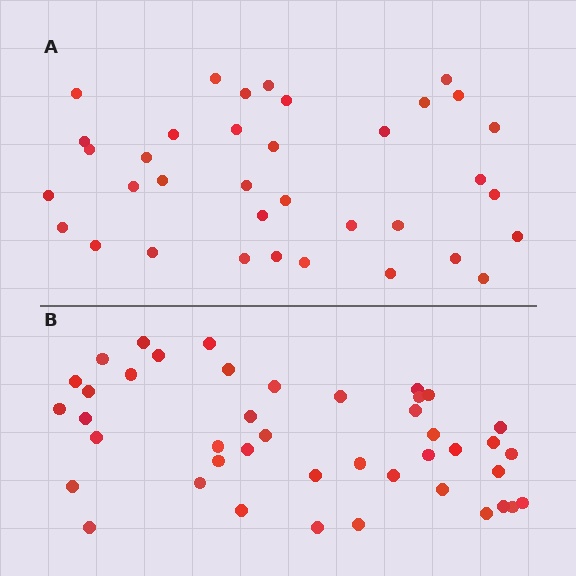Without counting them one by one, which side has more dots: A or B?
Region B (the bottom region) has more dots.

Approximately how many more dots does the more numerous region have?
Region B has roughly 8 or so more dots than region A.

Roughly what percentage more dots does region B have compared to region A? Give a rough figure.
About 20% more.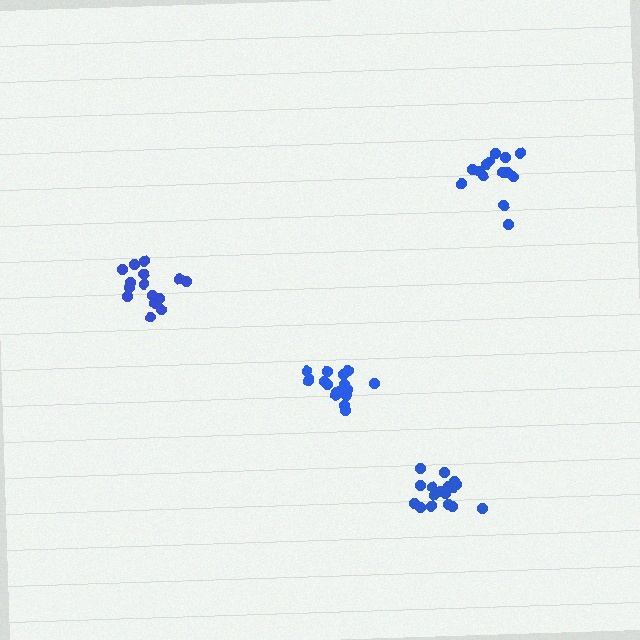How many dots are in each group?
Group 1: 18 dots, Group 2: 18 dots, Group 3: 15 dots, Group 4: 14 dots (65 total).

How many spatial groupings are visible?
There are 4 spatial groupings.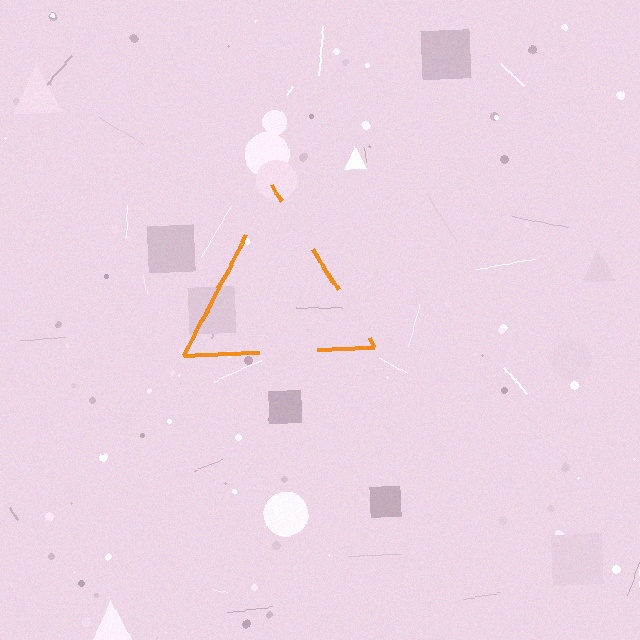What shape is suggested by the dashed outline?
The dashed outline suggests a triangle.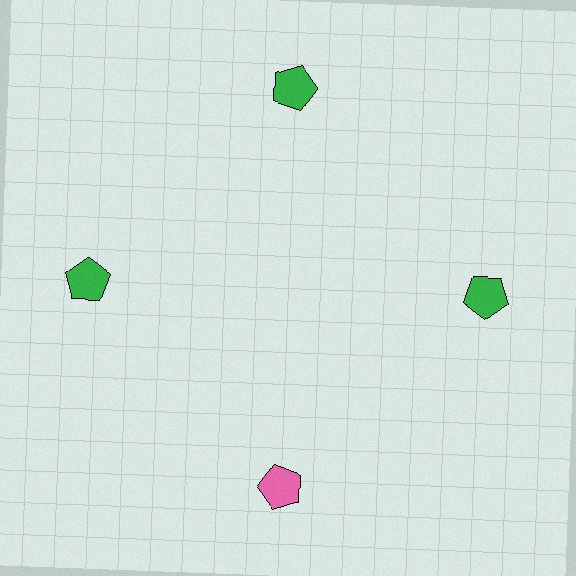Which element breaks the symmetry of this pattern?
The pink pentagon at roughly the 6 o'clock position breaks the symmetry. All other shapes are green pentagons.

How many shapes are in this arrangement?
There are 4 shapes arranged in a ring pattern.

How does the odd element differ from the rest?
It has a different color: pink instead of green.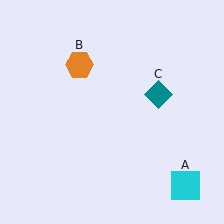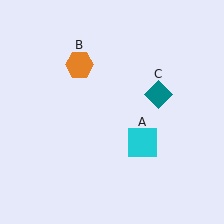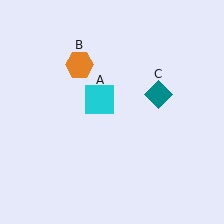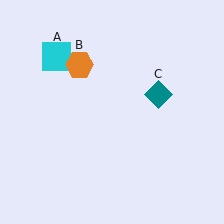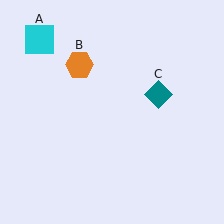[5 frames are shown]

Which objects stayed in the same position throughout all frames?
Orange hexagon (object B) and teal diamond (object C) remained stationary.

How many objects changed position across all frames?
1 object changed position: cyan square (object A).